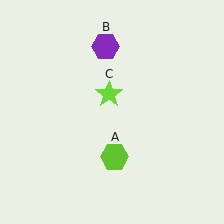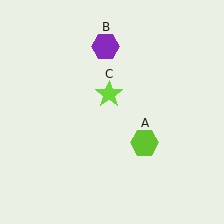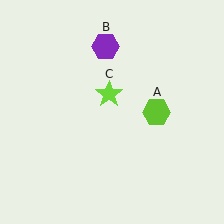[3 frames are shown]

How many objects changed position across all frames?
1 object changed position: lime hexagon (object A).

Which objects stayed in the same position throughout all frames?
Purple hexagon (object B) and lime star (object C) remained stationary.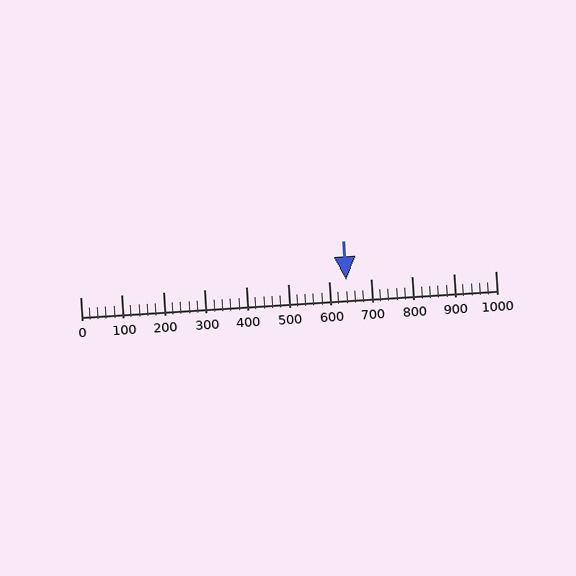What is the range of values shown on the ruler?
The ruler shows values from 0 to 1000.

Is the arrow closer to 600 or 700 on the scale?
The arrow is closer to 600.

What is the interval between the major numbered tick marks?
The major tick marks are spaced 100 units apart.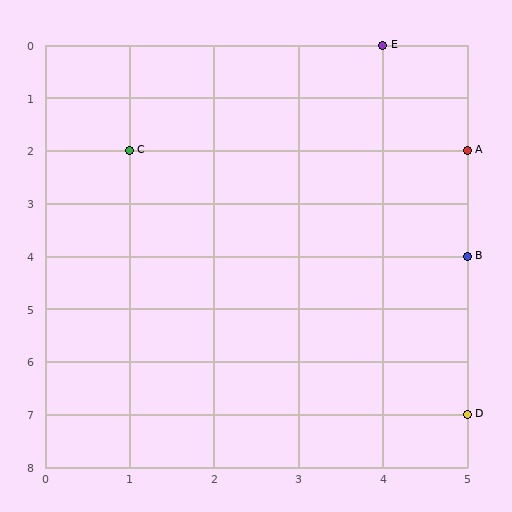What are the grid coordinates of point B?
Point B is at grid coordinates (5, 4).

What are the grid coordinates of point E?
Point E is at grid coordinates (4, 0).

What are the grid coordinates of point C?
Point C is at grid coordinates (1, 2).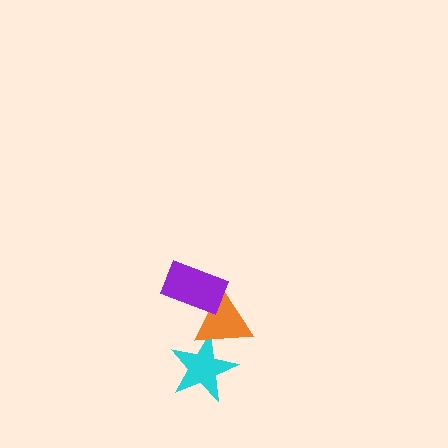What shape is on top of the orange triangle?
The purple rectangle is on top of the orange triangle.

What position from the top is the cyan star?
The cyan star is 3rd from the top.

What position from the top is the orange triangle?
The orange triangle is 2nd from the top.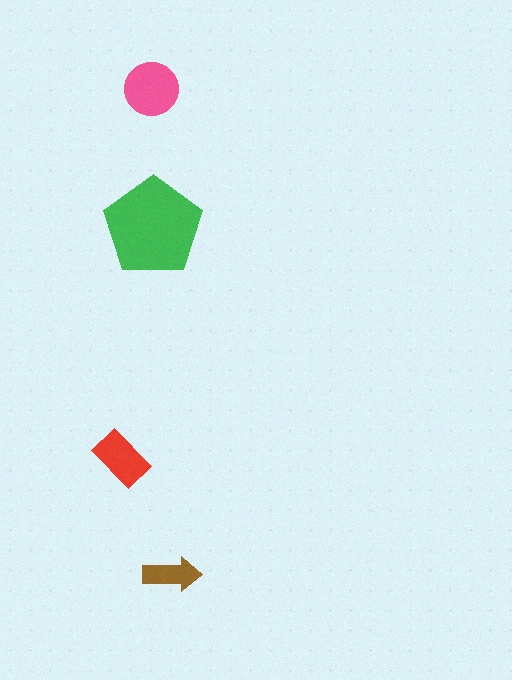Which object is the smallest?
The brown arrow.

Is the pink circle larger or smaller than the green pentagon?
Smaller.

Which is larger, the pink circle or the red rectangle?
The pink circle.